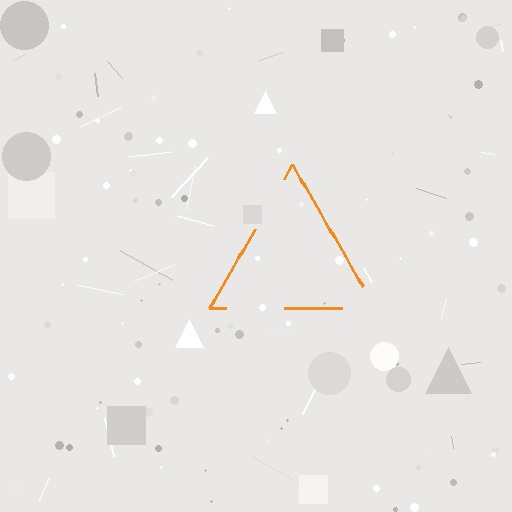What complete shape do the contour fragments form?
The contour fragments form a triangle.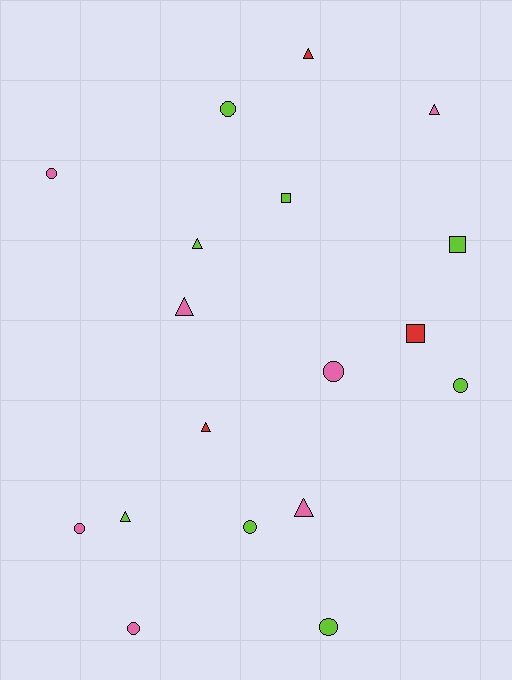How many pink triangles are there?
There are 3 pink triangles.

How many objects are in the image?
There are 18 objects.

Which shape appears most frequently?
Circle, with 8 objects.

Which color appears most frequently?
Lime, with 8 objects.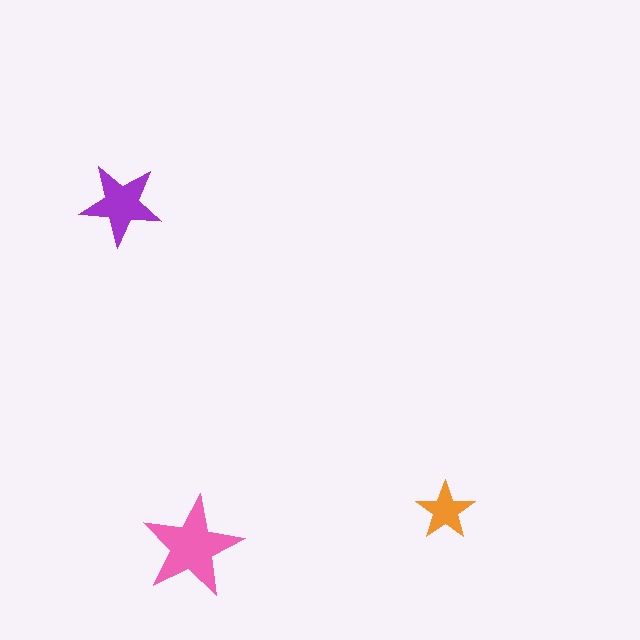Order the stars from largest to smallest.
the pink one, the purple one, the orange one.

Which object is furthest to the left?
The purple star is leftmost.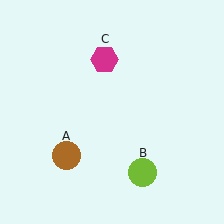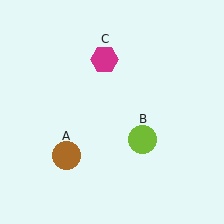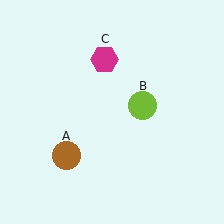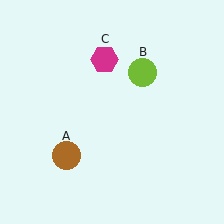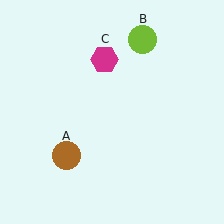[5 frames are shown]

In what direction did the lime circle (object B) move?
The lime circle (object B) moved up.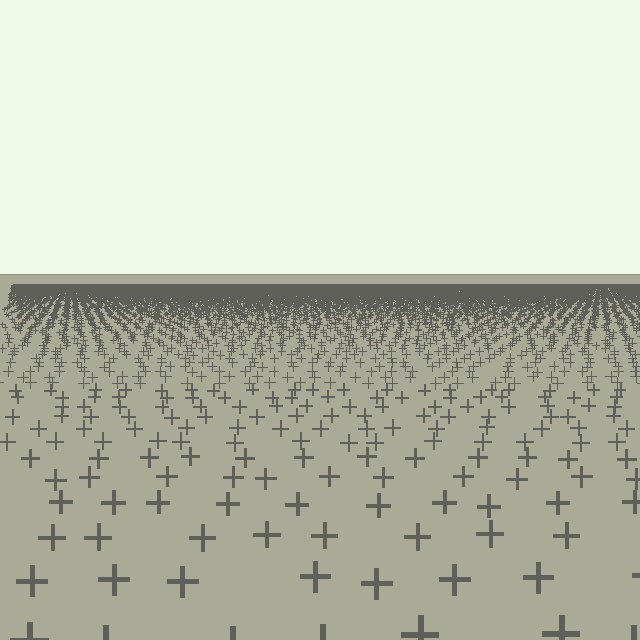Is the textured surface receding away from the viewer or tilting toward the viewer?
The surface is receding away from the viewer. Texture elements get smaller and denser toward the top.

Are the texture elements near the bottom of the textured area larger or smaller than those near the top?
Larger. Near the bottom, elements are closer to the viewer and appear at a bigger on-screen size.